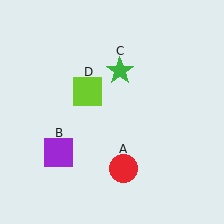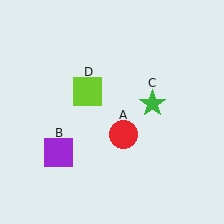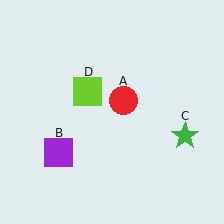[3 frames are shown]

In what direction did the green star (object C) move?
The green star (object C) moved down and to the right.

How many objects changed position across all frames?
2 objects changed position: red circle (object A), green star (object C).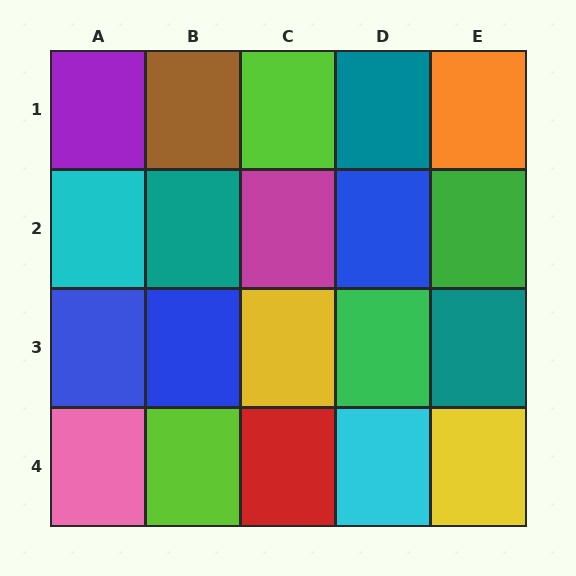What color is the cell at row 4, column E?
Yellow.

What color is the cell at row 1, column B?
Brown.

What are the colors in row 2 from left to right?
Cyan, teal, magenta, blue, green.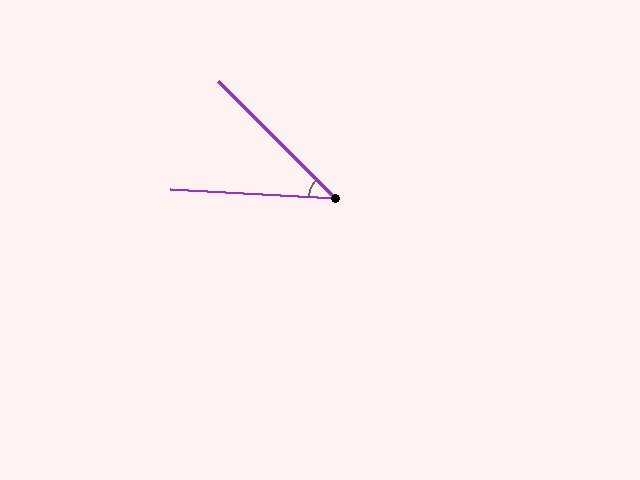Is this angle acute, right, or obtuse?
It is acute.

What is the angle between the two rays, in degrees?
Approximately 42 degrees.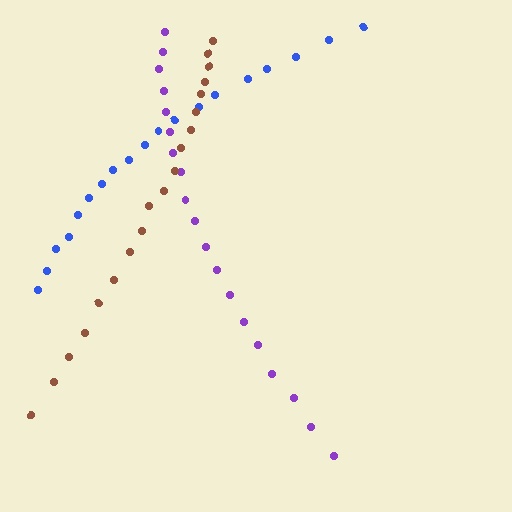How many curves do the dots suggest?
There are 3 distinct paths.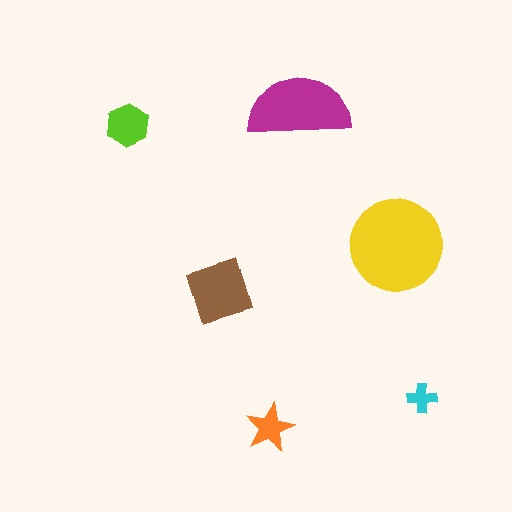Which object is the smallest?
The cyan cross.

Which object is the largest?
The yellow circle.